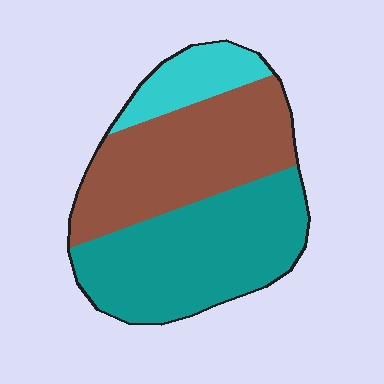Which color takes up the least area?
Cyan, at roughly 15%.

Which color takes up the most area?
Teal, at roughly 45%.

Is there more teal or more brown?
Teal.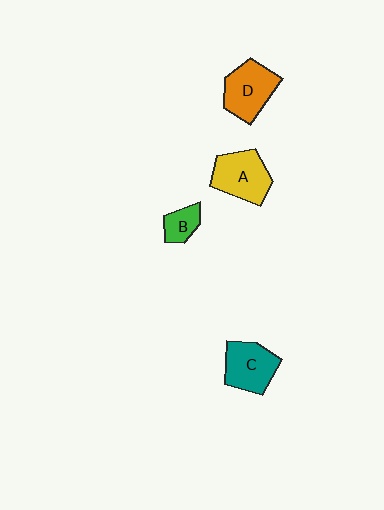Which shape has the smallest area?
Shape B (green).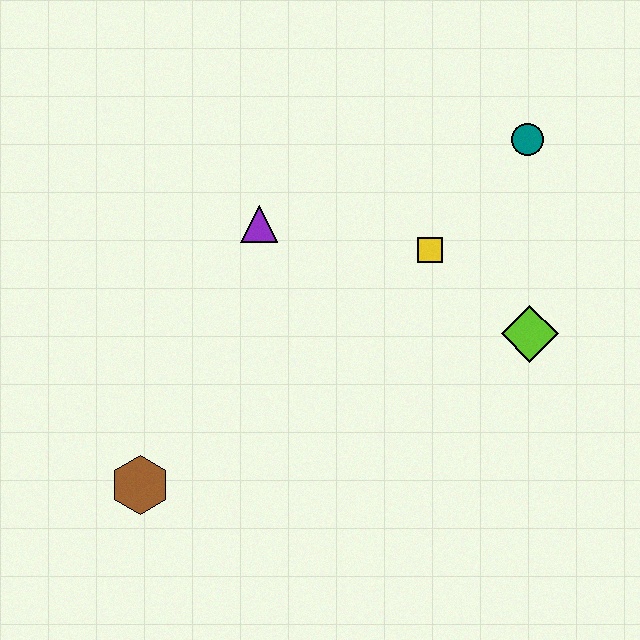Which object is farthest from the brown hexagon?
The teal circle is farthest from the brown hexagon.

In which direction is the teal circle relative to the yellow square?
The teal circle is above the yellow square.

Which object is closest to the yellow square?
The lime diamond is closest to the yellow square.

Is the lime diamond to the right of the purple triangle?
Yes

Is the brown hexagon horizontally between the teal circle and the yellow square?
No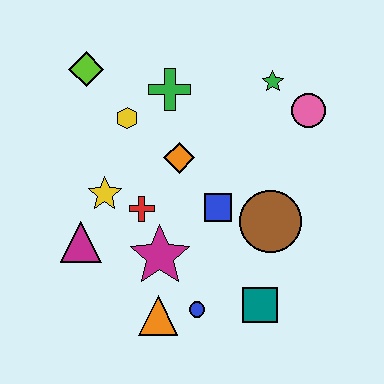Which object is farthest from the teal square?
The lime diamond is farthest from the teal square.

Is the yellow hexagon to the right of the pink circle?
No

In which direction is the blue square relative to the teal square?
The blue square is above the teal square.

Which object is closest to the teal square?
The blue circle is closest to the teal square.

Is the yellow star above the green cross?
No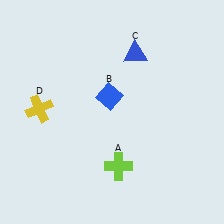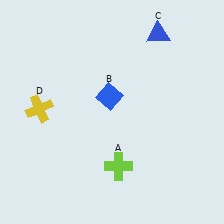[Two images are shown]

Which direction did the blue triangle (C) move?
The blue triangle (C) moved right.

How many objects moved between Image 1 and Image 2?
1 object moved between the two images.